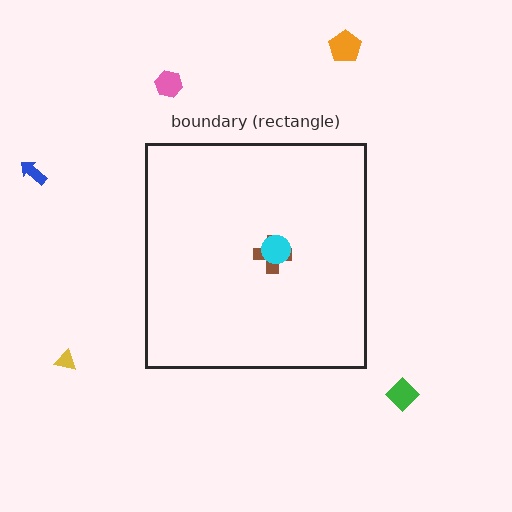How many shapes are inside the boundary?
2 inside, 5 outside.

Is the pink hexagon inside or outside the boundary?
Outside.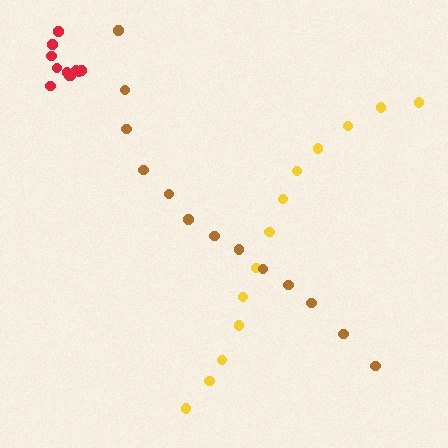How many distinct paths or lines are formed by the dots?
There are 3 distinct paths.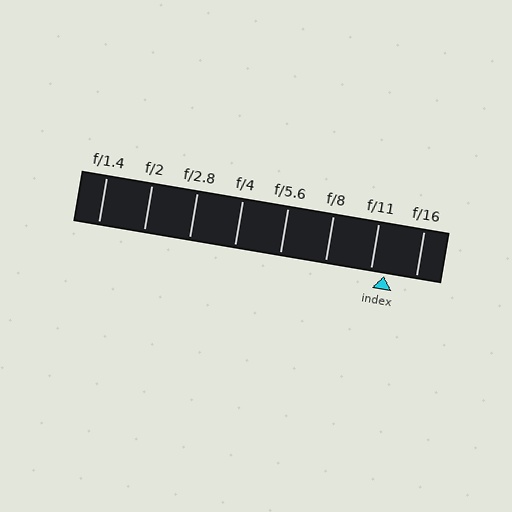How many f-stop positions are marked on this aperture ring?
There are 8 f-stop positions marked.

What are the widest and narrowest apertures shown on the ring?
The widest aperture shown is f/1.4 and the narrowest is f/16.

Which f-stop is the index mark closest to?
The index mark is closest to f/11.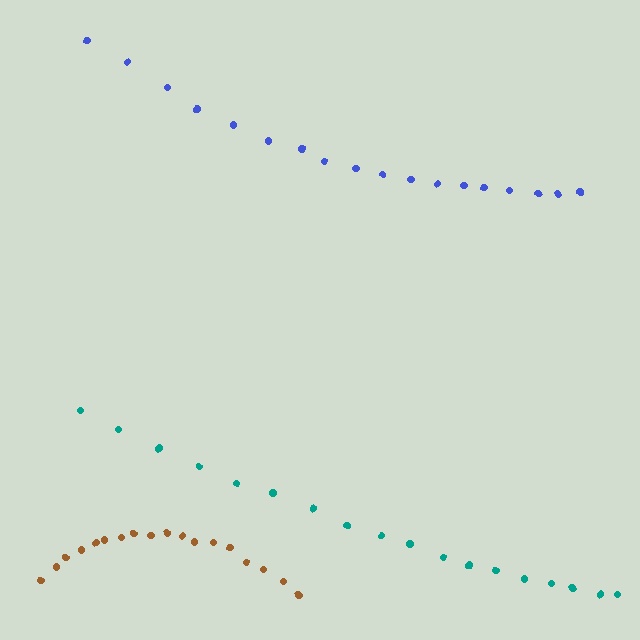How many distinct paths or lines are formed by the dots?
There are 3 distinct paths.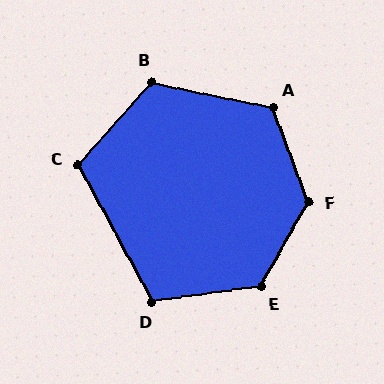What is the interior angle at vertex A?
Approximately 123 degrees (obtuse).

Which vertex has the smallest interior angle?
C, at approximately 110 degrees.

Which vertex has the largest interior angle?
F, at approximately 130 degrees.